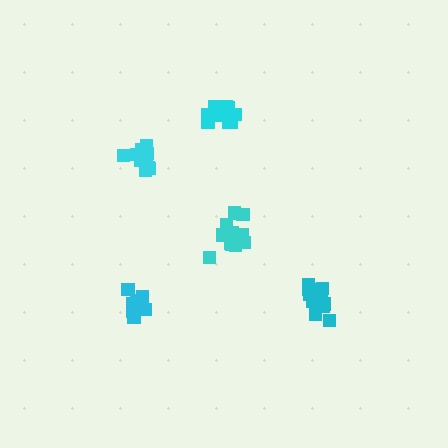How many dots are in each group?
Group 1: 13 dots, Group 2: 11 dots, Group 3: 12 dots, Group 4: 10 dots, Group 5: 12 dots (58 total).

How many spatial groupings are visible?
There are 5 spatial groupings.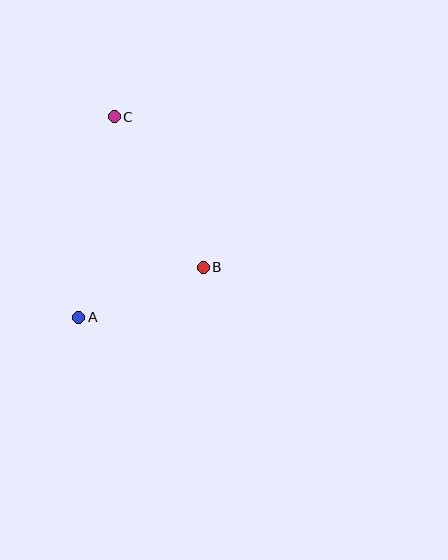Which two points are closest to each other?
Points A and B are closest to each other.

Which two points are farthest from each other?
Points A and C are farthest from each other.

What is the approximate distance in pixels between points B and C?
The distance between B and C is approximately 175 pixels.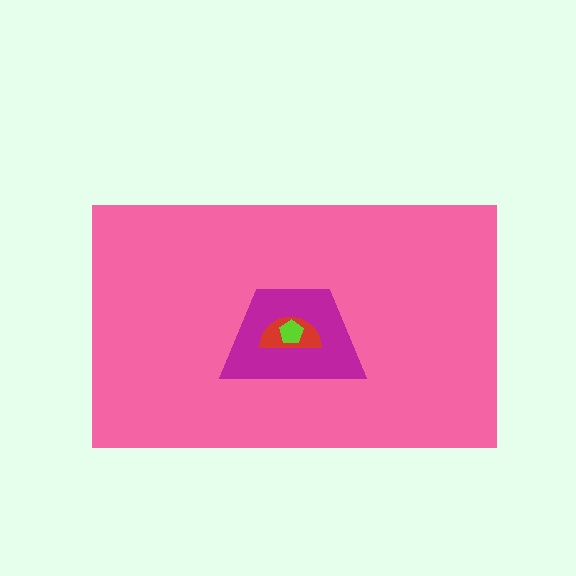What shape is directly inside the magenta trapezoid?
The red semicircle.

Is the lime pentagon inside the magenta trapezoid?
Yes.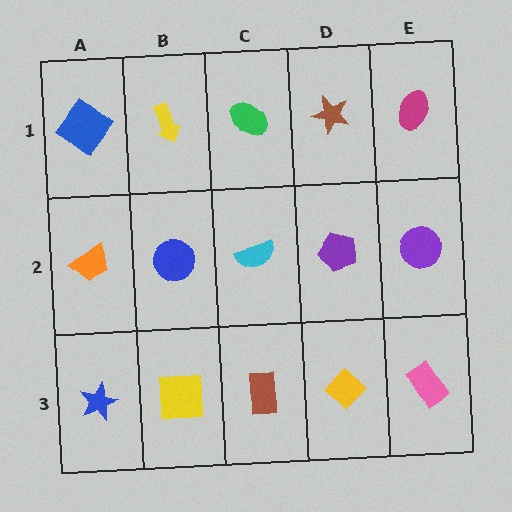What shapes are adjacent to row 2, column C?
A green ellipse (row 1, column C), a brown rectangle (row 3, column C), a blue circle (row 2, column B), a purple pentagon (row 2, column D).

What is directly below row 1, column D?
A purple pentagon.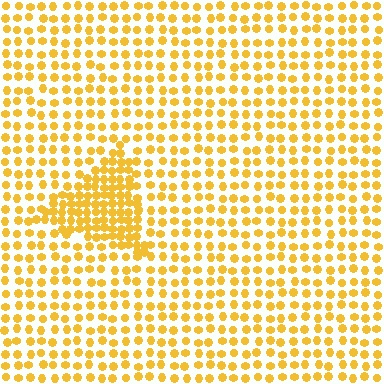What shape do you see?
I see a triangle.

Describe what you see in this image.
The image contains small yellow elements arranged at two different densities. A triangle-shaped region is visible where the elements are more densely packed than the surrounding area.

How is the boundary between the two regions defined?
The boundary is defined by a change in element density (approximately 2.1x ratio). All elements are the same color, size, and shape.